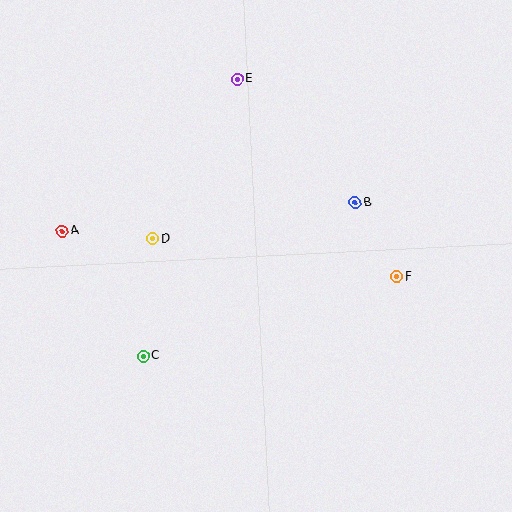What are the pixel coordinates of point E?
Point E is at (237, 79).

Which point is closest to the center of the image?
Point D at (153, 239) is closest to the center.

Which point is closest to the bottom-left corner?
Point C is closest to the bottom-left corner.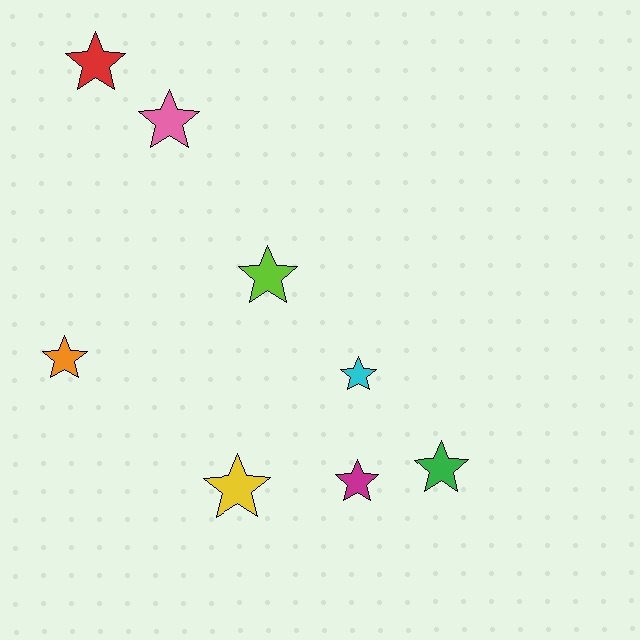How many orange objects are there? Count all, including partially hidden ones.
There is 1 orange object.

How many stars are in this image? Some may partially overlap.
There are 8 stars.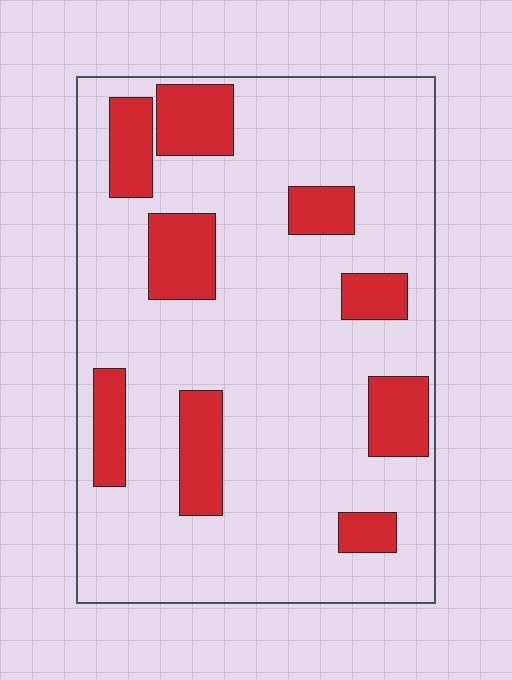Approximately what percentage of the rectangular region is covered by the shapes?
Approximately 20%.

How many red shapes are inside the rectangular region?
9.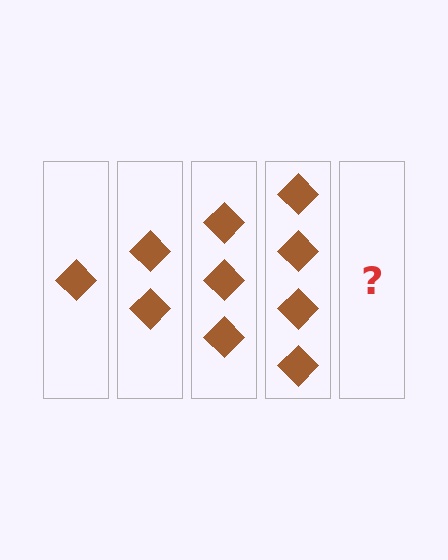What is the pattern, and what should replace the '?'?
The pattern is that each step adds one more diamond. The '?' should be 5 diamonds.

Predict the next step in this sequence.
The next step is 5 diamonds.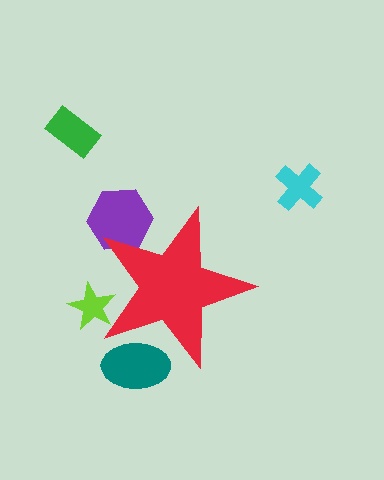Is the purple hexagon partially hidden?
Yes, the purple hexagon is partially hidden behind the red star.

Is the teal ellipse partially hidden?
Yes, the teal ellipse is partially hidden behind the red star.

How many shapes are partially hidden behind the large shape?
3 shapes are partially hidden.